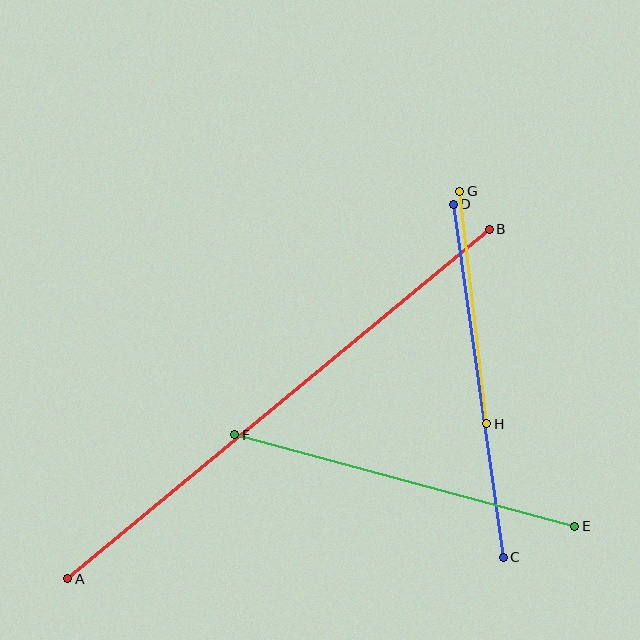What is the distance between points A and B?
The distance is approximately 547 pixels.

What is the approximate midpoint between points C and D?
The midpoint is at approximately (478, 381) pixels.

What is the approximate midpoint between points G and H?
The midpoint is at approximately (473, 308) pixels.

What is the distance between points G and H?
The distance is approximately 234 pixels.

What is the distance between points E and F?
The distance is approximately 352 pixels.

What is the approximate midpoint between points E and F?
The midpoint is at approximately (405, 480) pixels.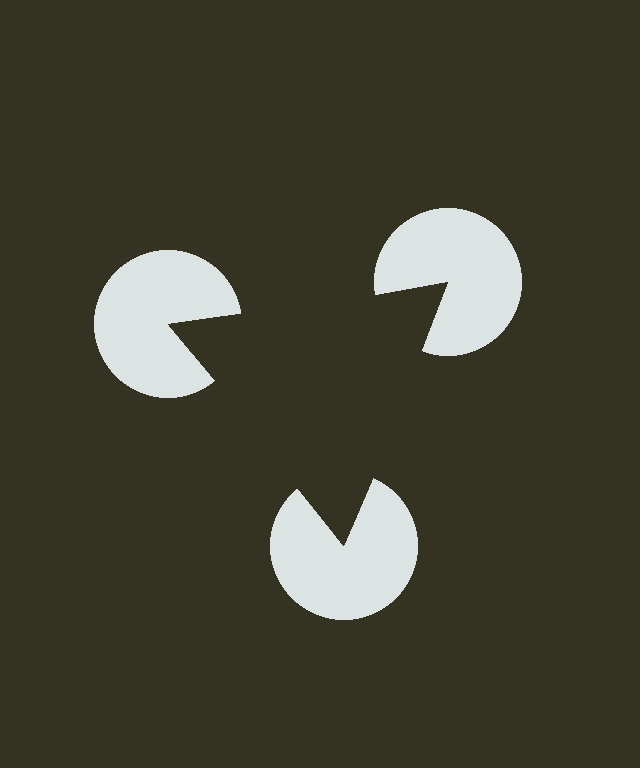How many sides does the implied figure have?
3 sides.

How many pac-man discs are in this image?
There are 3 — one at each vertex of the illusory triangle.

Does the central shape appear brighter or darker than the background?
It typically appears slightly darker than the background, even though no actual brightness change is drawn.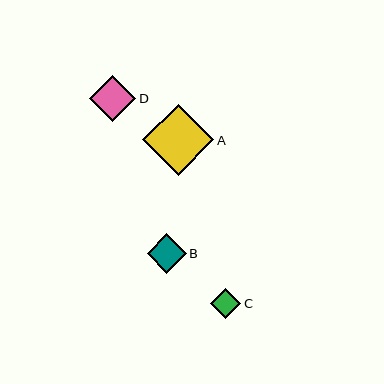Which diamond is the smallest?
Diamond C is the smallest with a size of approximately 30 pixels.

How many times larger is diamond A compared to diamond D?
Diamond A is approximately 1.6 times the size of diamond D.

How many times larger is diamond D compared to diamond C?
Diamond D is approximately 1.5 times the size of diamond C.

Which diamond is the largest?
Diamond A is the largest with a size of approximately 72 pixels.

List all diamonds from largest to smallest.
From largest to smallest: A, D, B, C.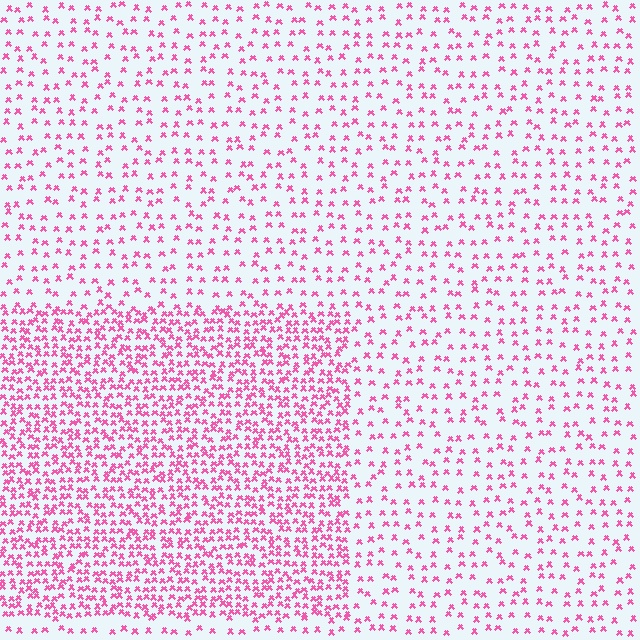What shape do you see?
I see a rectangle.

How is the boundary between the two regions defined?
The boundary is defined by a change in element density (approximately 2.4x ratio). All elements are the same color, size, and shape.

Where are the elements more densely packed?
The elements are more densely packed inside the rectangle boundary.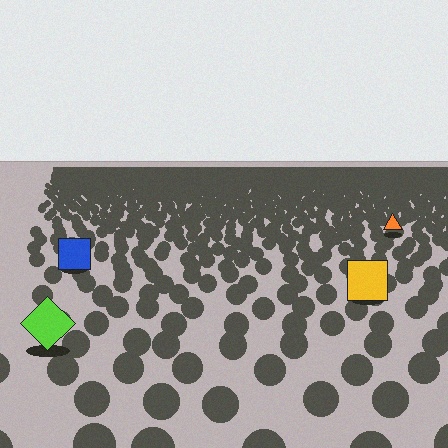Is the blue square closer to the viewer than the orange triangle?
Yes. The blue square is closer — you can tell from the texture gradient: the ground texture is coarser near it.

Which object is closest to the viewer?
The lime diamond is closest. The texture marks near it are larger and more spread out.